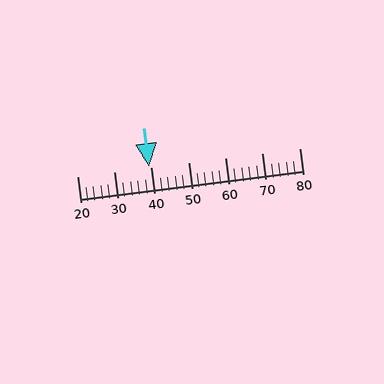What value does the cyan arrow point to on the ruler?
The cyan arrow points to approximately 40.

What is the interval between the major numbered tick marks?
The major tick marks are spaced 10 units apart.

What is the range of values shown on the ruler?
The ruler shows values from 20 to 80.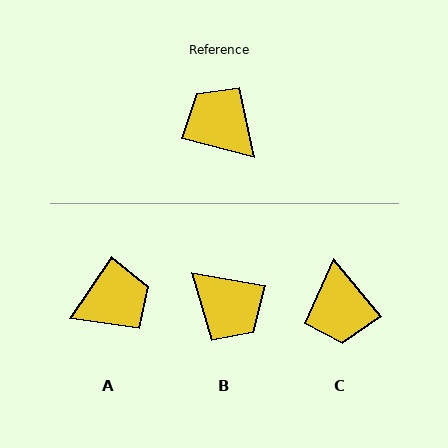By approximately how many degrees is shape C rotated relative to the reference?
Approximately 144 degrees counter-clockwise.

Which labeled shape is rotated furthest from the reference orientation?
B, about 176 degrees away.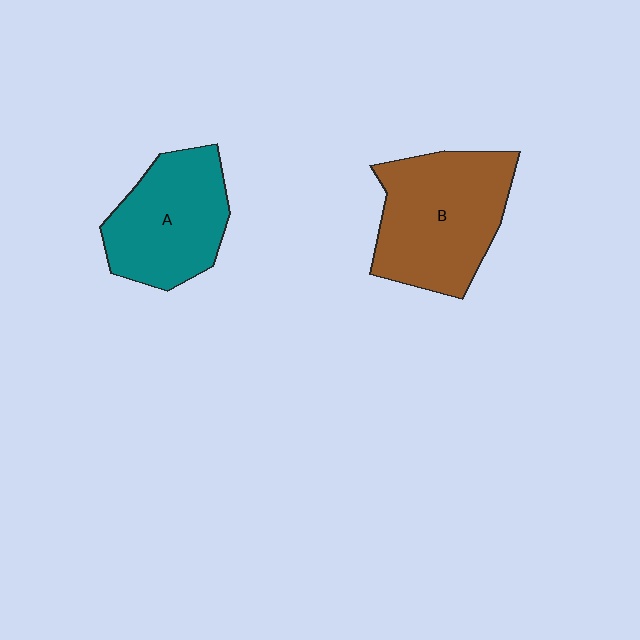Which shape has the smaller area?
Shape A (teal).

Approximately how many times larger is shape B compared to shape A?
Approximately 1.2 times.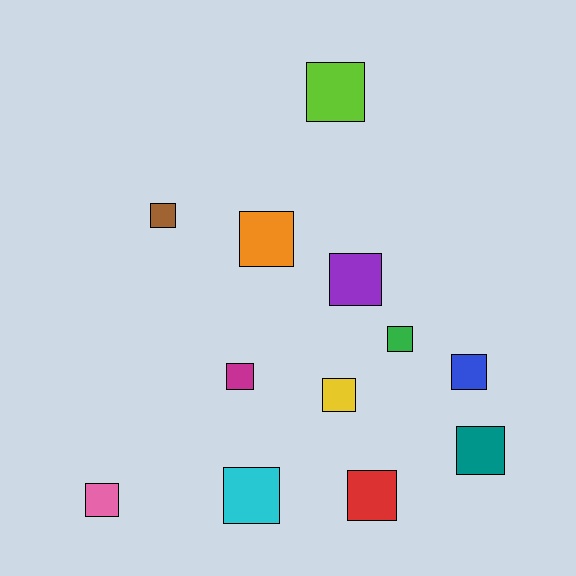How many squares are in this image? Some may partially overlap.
There are 12 squares.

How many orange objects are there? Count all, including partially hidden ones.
There is 1 orange object.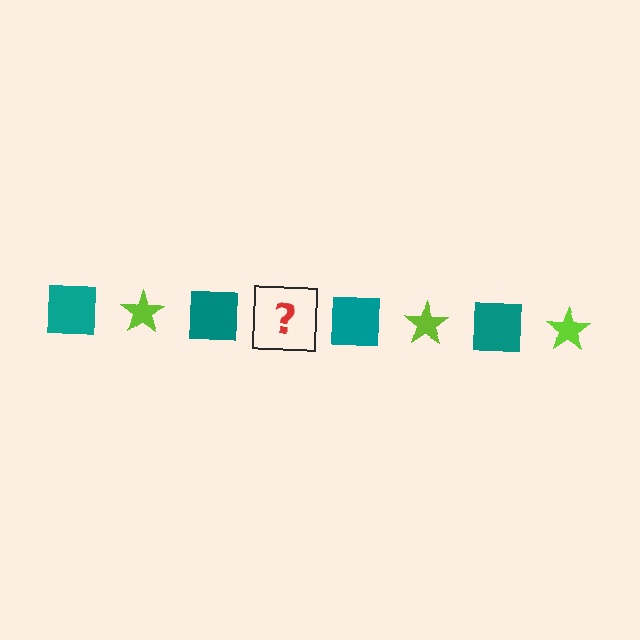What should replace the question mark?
The question mark should be replaced with a lime star.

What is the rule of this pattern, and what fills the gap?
The rule is that the pattern alternates between teal square and lime star. The gap should be filled with a lime star.